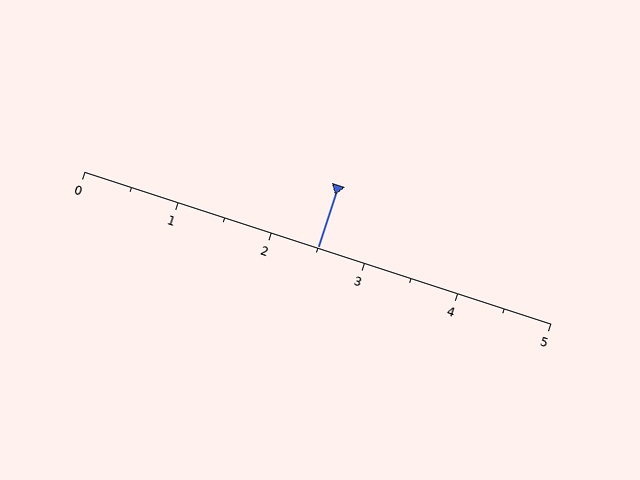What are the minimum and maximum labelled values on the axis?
The axis runs from 0 to 5.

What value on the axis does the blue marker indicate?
The marker indicates approximately 2.5.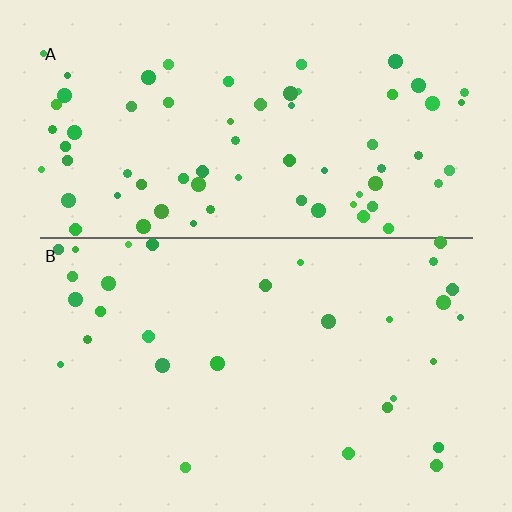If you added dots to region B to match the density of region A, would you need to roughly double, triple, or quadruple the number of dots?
Approximately double.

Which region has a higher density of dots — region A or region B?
A (the top).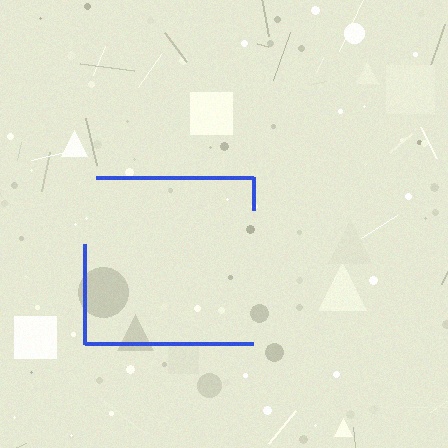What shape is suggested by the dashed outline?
The dashed outline suggests a square.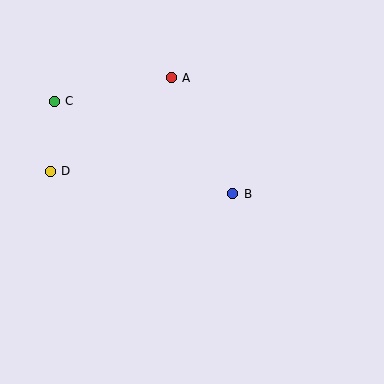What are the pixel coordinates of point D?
Point D is at (50, 171).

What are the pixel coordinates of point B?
Point B is at (233, 194).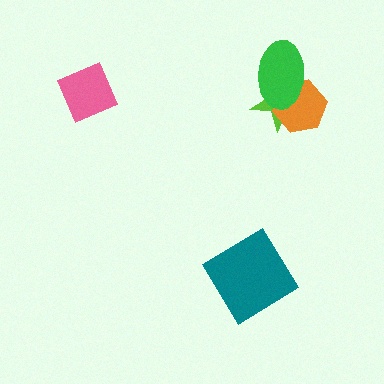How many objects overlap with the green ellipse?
2 objects overlap with the green ellipse.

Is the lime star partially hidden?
Yes, it is partially covered by another shape.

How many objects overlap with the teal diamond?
0 objects overlap with the teal diamond.